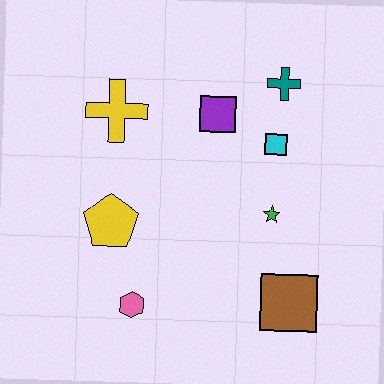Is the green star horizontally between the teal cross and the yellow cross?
Yes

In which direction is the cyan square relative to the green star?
The cyan square is above the green star.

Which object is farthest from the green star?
The yellow cross is farthest from the green star.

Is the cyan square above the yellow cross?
No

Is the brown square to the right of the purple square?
Yes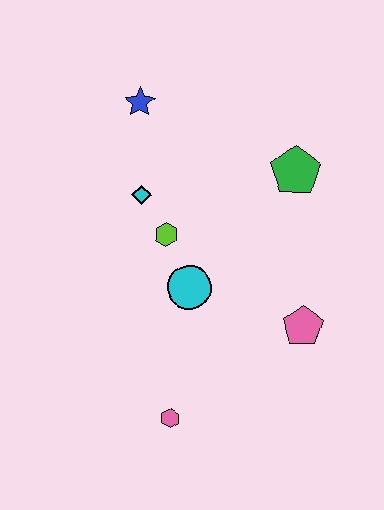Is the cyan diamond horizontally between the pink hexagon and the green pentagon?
No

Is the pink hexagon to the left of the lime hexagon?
No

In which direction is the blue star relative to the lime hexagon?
The blue star is above the lime hexagon.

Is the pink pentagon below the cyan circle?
Yes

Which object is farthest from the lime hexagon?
The pink hexagon is farthest from the lime hexagon.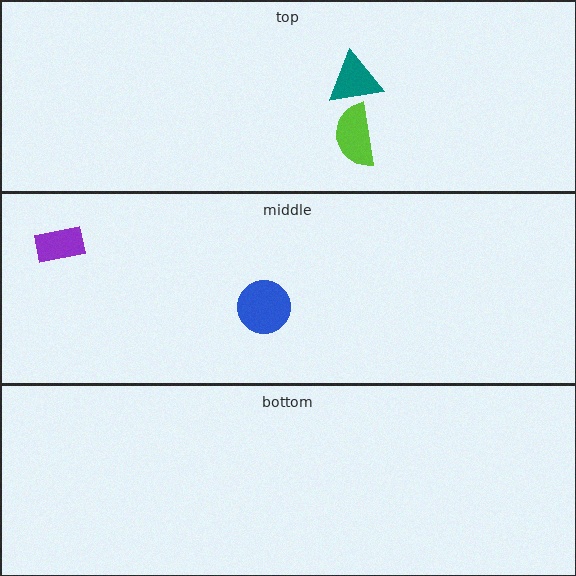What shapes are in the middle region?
The blue circle, the purple rectangle.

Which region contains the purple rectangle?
The middle region.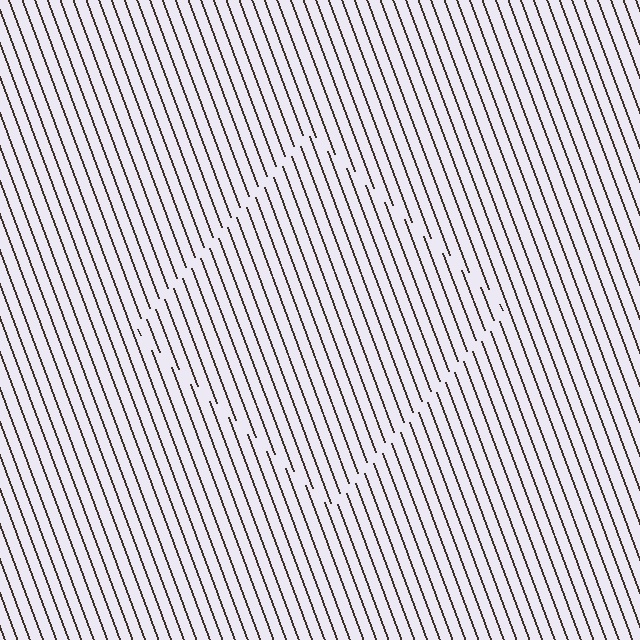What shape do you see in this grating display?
An illusory square. The interior of the shape contains the same grating, shifted by half a period — the contour is defined by the phase discontinuity where line-ends from the inner and outer gratings abut.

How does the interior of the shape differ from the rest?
The interior of the shape contains the same grating, shifted by half a period — the contour is defined by the phase discontinuity where line-ends from the inner and outer gratings abut.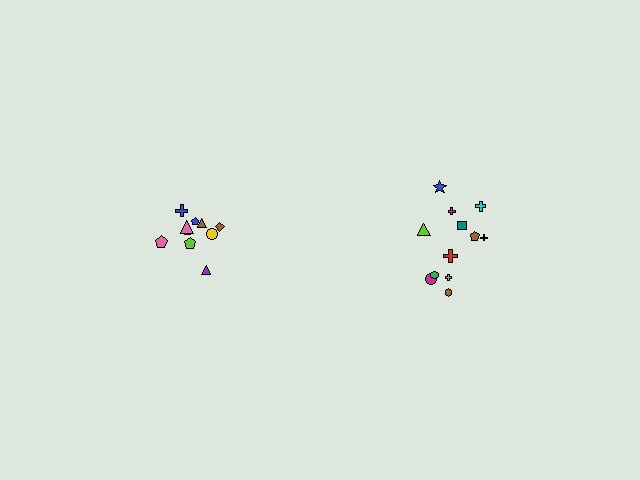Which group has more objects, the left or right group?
The right group.